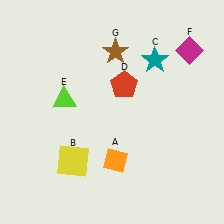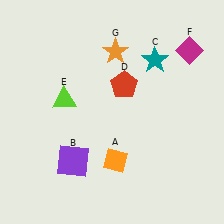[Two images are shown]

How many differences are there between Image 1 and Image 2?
There are 2 differences between the two images.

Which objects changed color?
B changed from yellow to purple. G changed from brown to orange.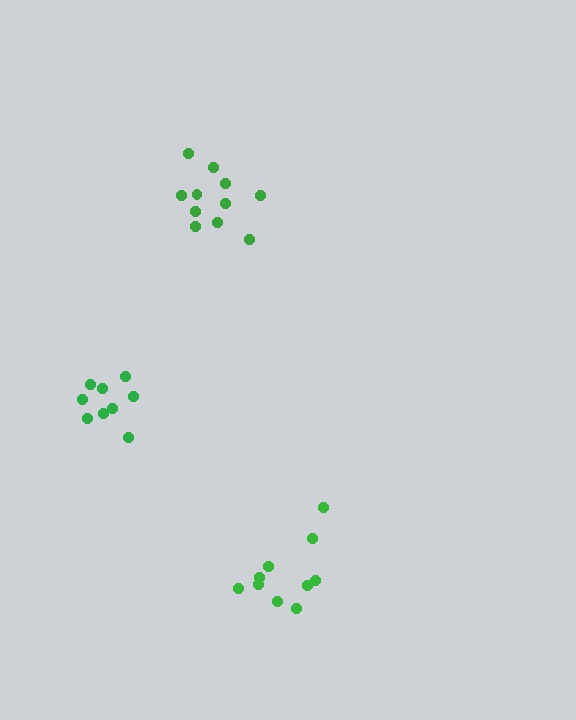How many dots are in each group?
Group 1: 11 dots, Group 2: 9 dots, Group 3: 10 dots (30 total).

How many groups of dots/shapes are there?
There are 3 groups.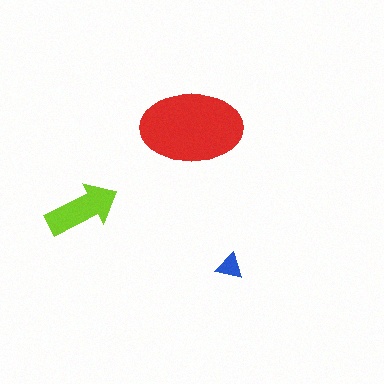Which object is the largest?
The red ellipse.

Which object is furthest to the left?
The lime arrow is leftmost.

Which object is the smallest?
The blue triangle.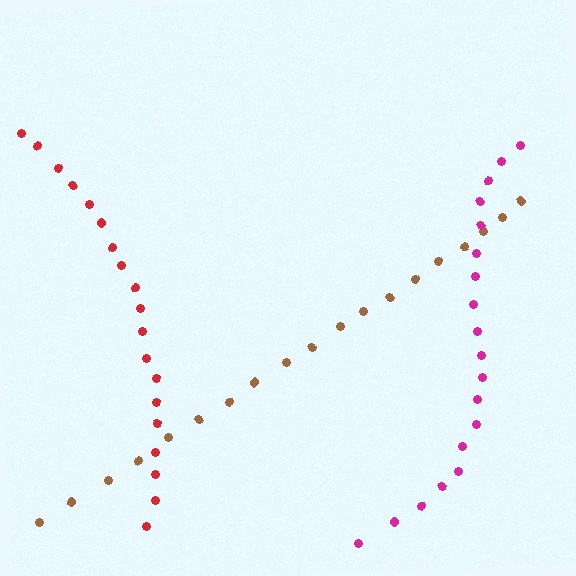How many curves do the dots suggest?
There are 3 distinct paths.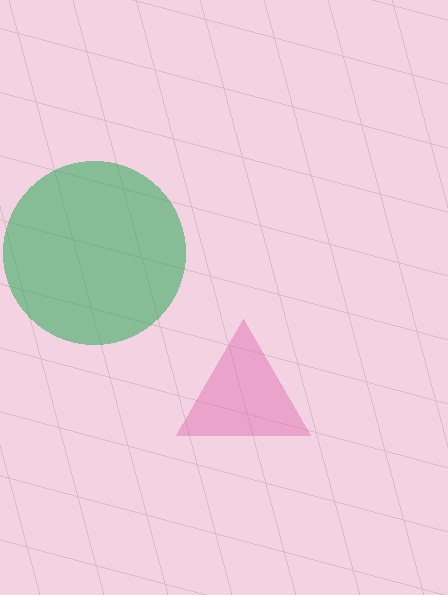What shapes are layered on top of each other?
The layered shapes are: a pink triangle, a green circle.